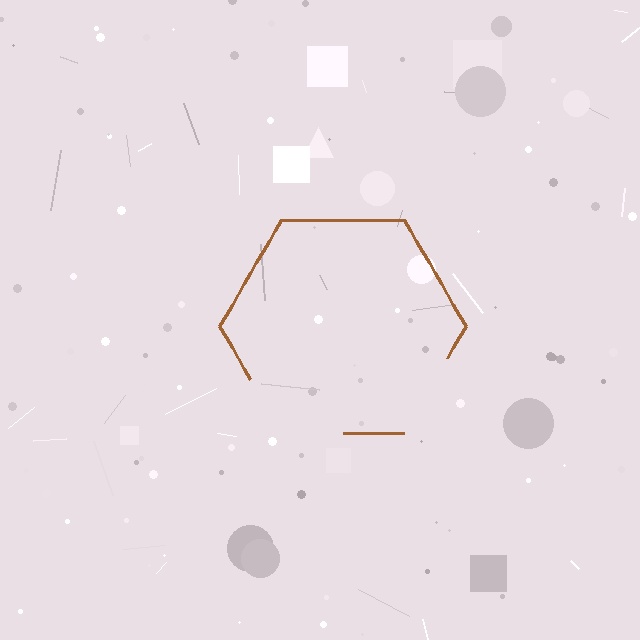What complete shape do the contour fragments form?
The contour fragments form a hexagon.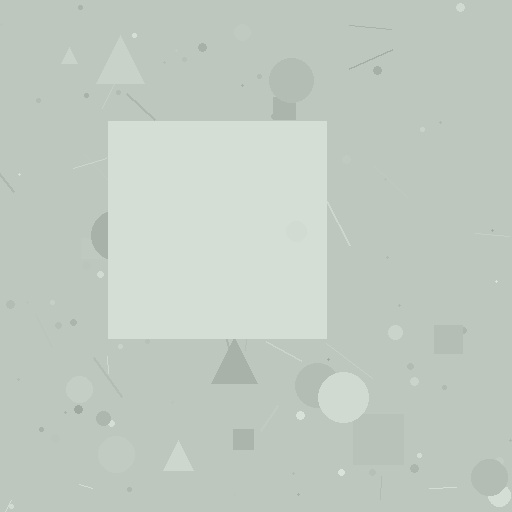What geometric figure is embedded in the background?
A square is embedded in the background.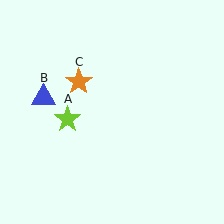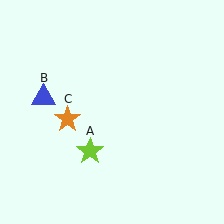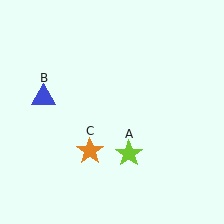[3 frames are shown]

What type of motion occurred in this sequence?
The lime star (object A), orange star (object C) rotated counterclockwise around the center of the scene.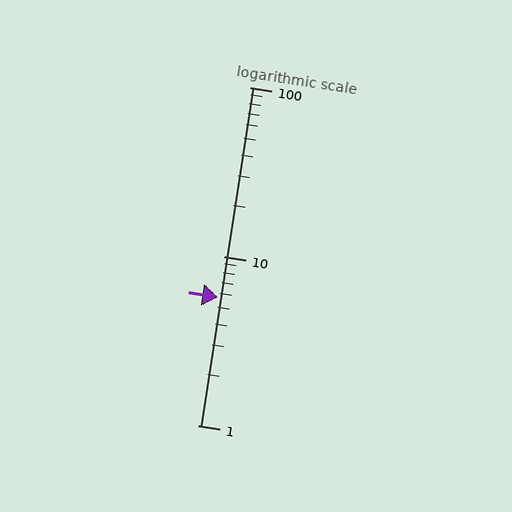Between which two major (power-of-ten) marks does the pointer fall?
The pointer is between 1 and 10.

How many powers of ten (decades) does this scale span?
The scale spans 2 decades, from 1 to 100.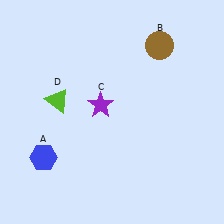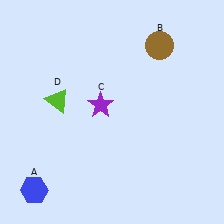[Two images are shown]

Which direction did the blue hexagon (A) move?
The blue hexagon (A) moved down.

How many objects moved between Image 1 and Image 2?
1 object moved between the two images.